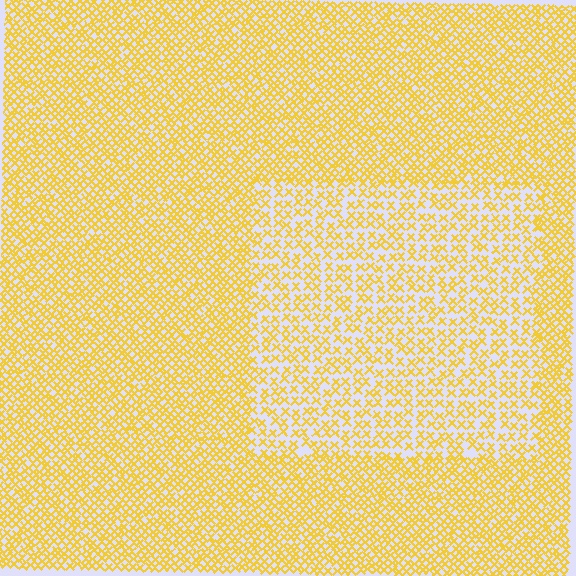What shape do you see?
I see a rectangle.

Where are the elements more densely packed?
The elements are more densely packed outside the rectangle boundary.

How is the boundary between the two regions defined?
The boundary is defined by a change in element density (approximately 1.8x ratio). All elements are the same color, size, and shape.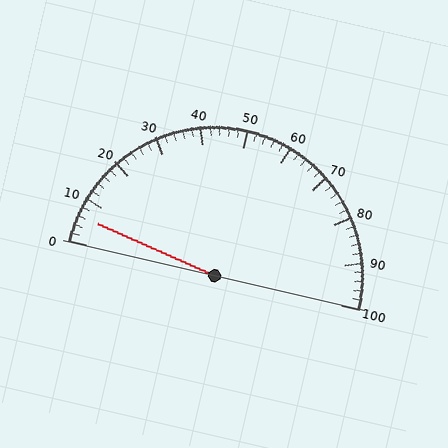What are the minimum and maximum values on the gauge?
The gauge ranges from 0 to 100.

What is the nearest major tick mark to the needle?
The nearest major tick mark is 10.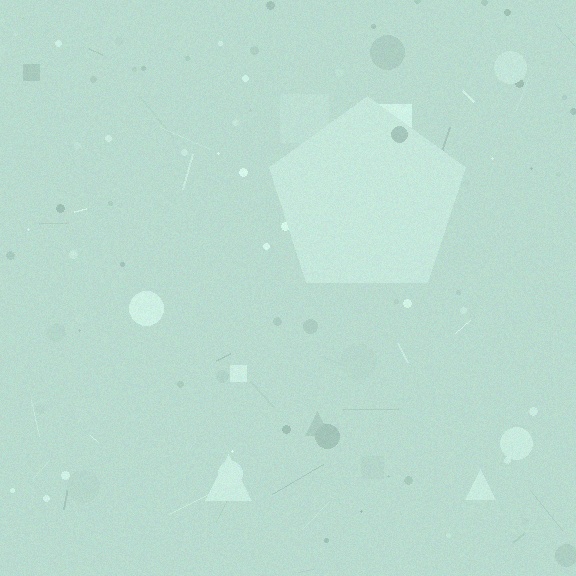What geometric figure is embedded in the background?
A pentagon is embedded in the background.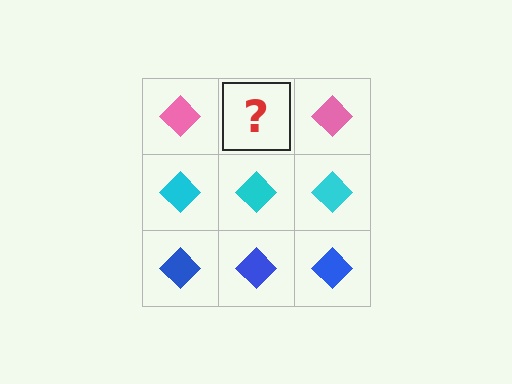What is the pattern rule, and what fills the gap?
The rule is that each row has a consistent color. The gap should be filled with a pink diamond.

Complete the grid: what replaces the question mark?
The question mark should be replaced with a pink diamond.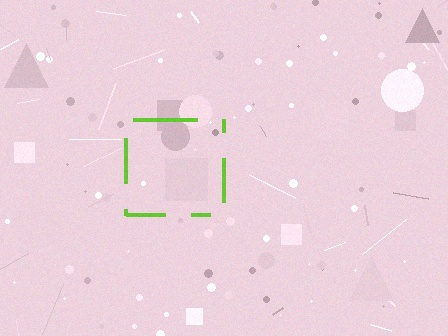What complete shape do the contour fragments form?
The contour fragments form a square.